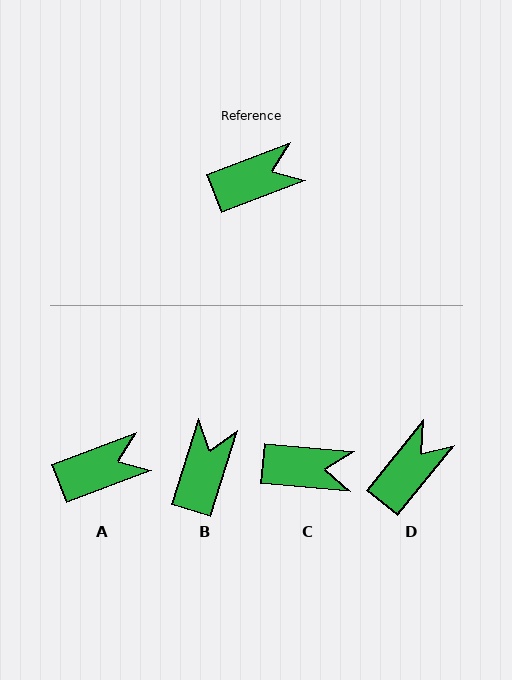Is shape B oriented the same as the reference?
No, it is off by about 51 degrees.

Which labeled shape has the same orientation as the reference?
A.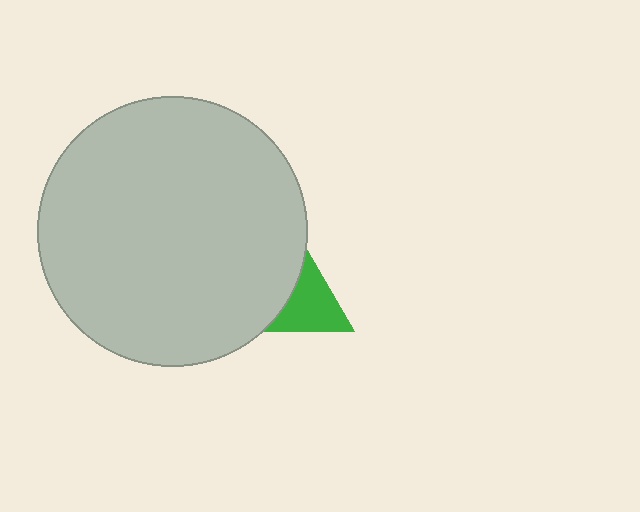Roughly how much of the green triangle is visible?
A small part of it is visible (roughly 44%).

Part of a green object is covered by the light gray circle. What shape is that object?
It is a triangle.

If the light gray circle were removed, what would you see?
You would see the complete green triangle.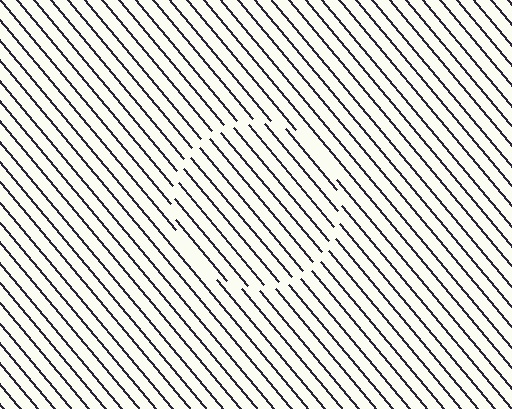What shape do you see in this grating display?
An illusory circle. The interior of the shape contains the same grating, shifted by half a period — the contour is defined by the phase discontinuity where line-ends from the inner and outer gratings abut.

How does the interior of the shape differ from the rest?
The interior of the shape contains the same grating, shifted by half a period — the contour is defined by the phase discontinuity where line-ends from the inner and outer gratings abut.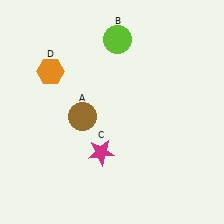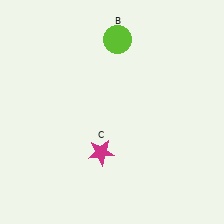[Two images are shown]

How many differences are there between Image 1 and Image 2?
There are 2 differences between the two images.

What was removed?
The orange hexagon (D), the brown circle (A) were removed in Image 2.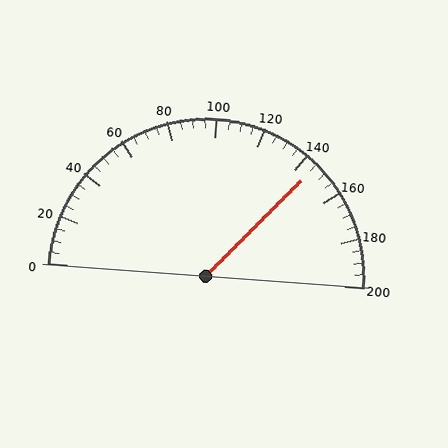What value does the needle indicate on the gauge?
The needle indicates approximately 145.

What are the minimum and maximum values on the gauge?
The gauge ranges from 0 to 200.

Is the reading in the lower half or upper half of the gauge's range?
The reading is in the upper half of the range (0 to 200).